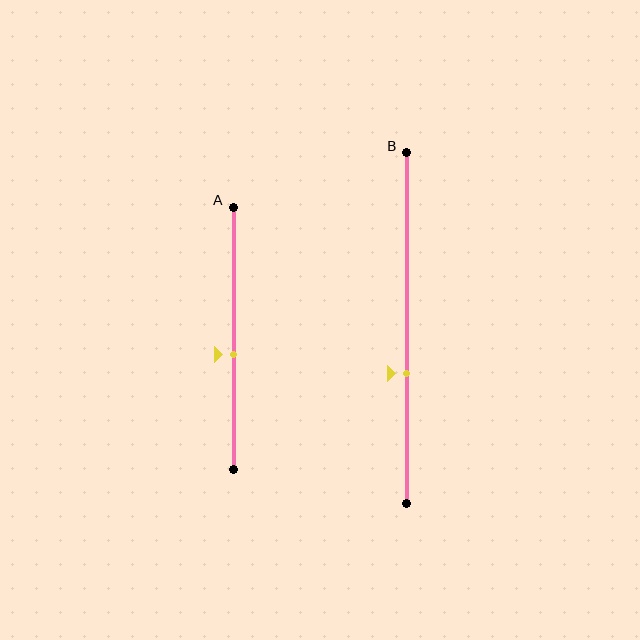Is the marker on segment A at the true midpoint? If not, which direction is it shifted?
No, the marker on segment A is shifted downward by about 6% of the segment length.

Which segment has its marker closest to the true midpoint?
Segment A has its marker closest to the true midpoint.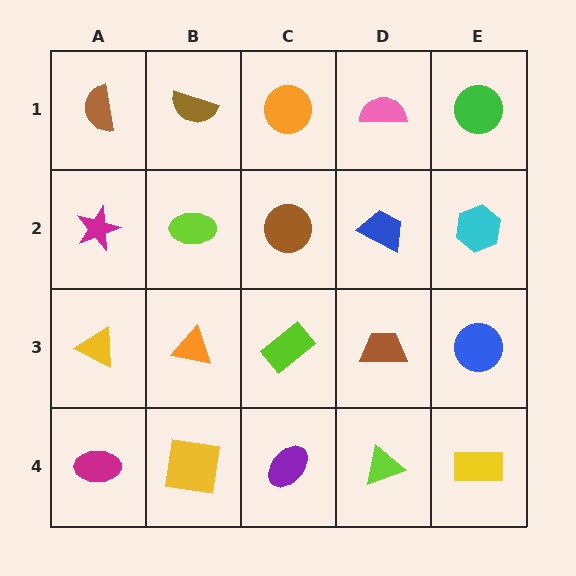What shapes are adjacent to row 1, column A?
A magenta star (row 2, column A), a brown semicircle (row 1, column B).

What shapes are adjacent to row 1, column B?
A lime ellipse (row 2, column B), a brown semicircle (row 1, column A), an orange circle (row 1, column C).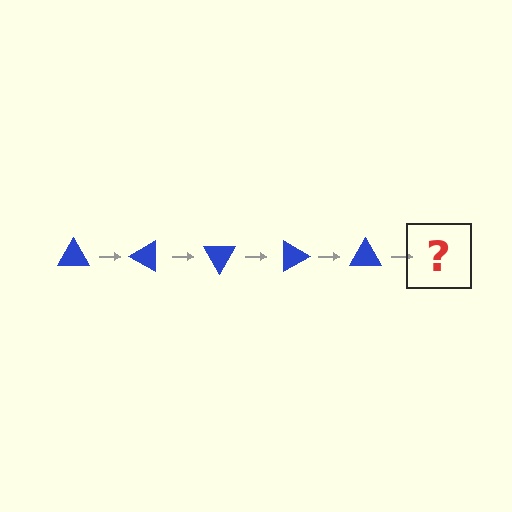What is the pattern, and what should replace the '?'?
The pattern is that the triangle rotates 30 degrees each step. The '?' should be a blue triangle rotated 150 degrees.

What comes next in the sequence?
The next element should be a blue triangle rotated 150 degrees.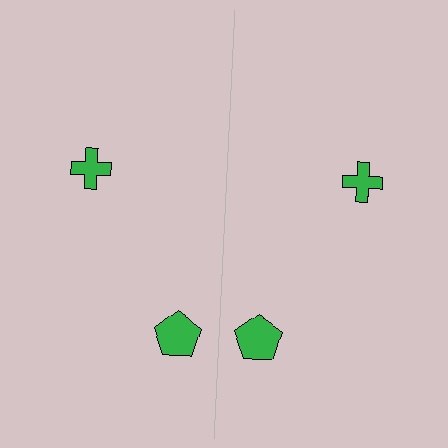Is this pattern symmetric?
Yes, this pattern has bilateral (reflection) symmetry.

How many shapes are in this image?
There are 4 shapes in this image.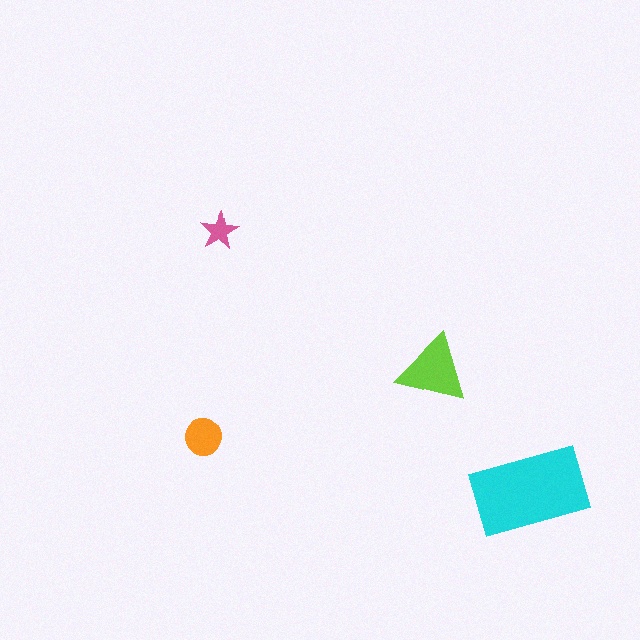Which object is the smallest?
The pink star.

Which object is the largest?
The cyan rectangle.